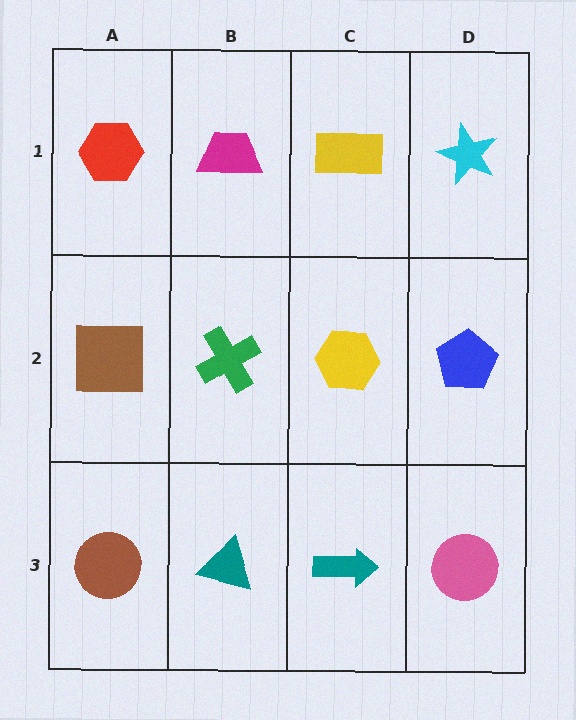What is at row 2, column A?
A brown square.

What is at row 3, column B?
A teal triangle.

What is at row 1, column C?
A yellow rectangle.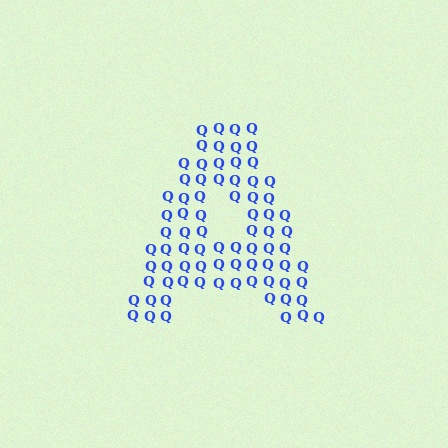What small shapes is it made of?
It is made of small letter Q's.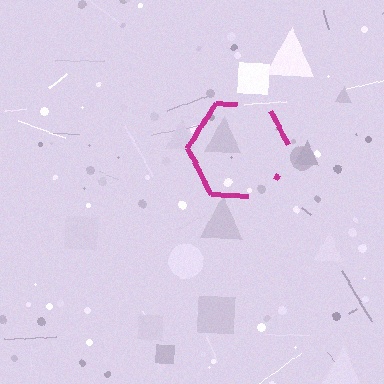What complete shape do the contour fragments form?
The contour fragments form a hexagon.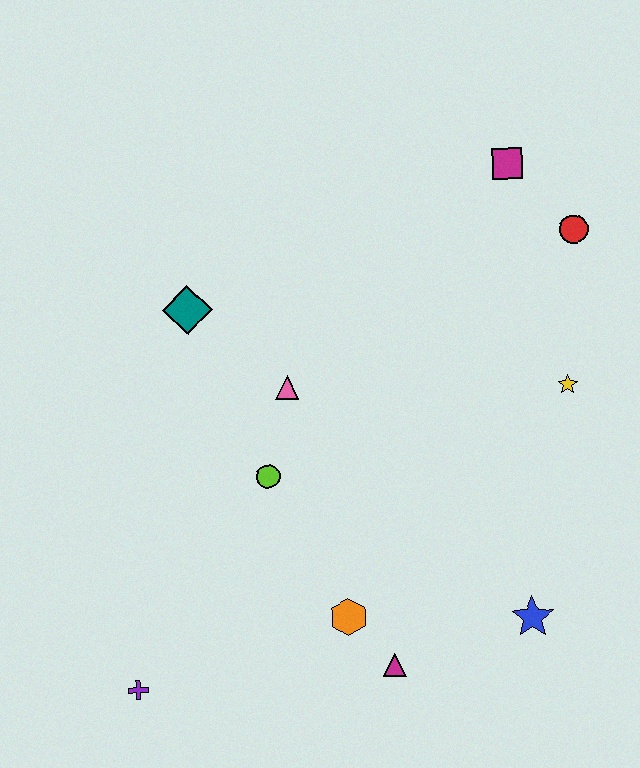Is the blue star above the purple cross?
Yes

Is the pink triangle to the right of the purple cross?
Yes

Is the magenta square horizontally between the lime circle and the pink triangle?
No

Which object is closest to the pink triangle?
The lime circle is closest to the pink triangle.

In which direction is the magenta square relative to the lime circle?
The magenta square is above the lime circle.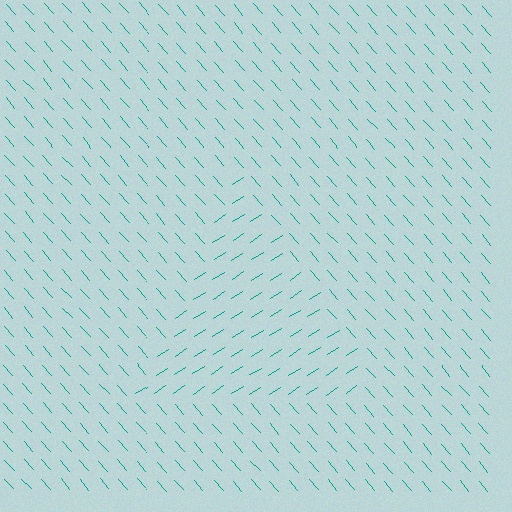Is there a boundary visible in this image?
Yes, there is a texture boundary formed by a change in line orientation.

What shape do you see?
I see a triangle.